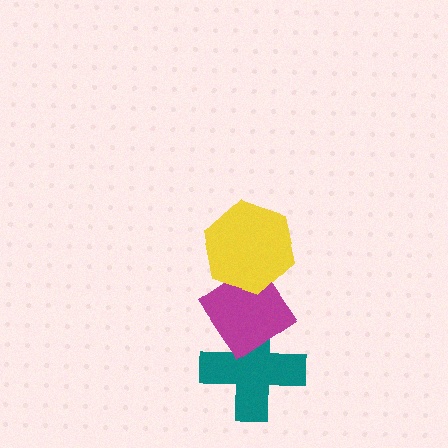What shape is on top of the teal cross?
The magenta diamond is on top of the teal cross.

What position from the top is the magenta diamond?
The magenta diamond is 2nd from the top.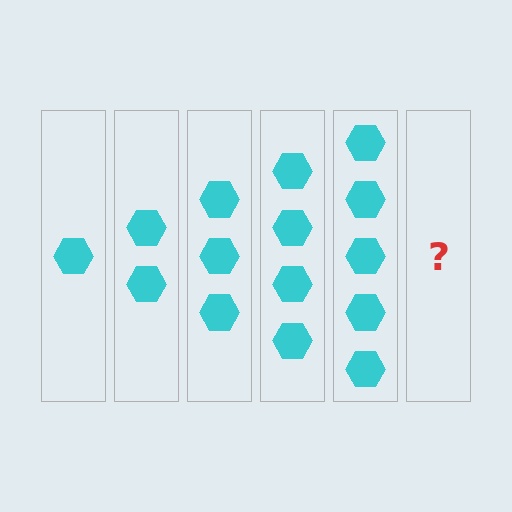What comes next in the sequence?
The next element should be 6 hexagons.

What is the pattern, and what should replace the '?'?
The pattern is that each step adds one more hexagon. The '?' should be 6 hexagons.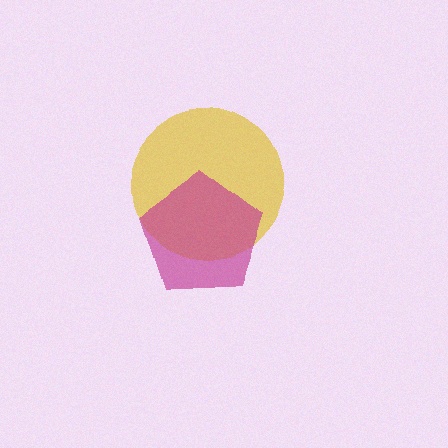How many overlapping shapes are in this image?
There are 2 overlapping shapes in the image.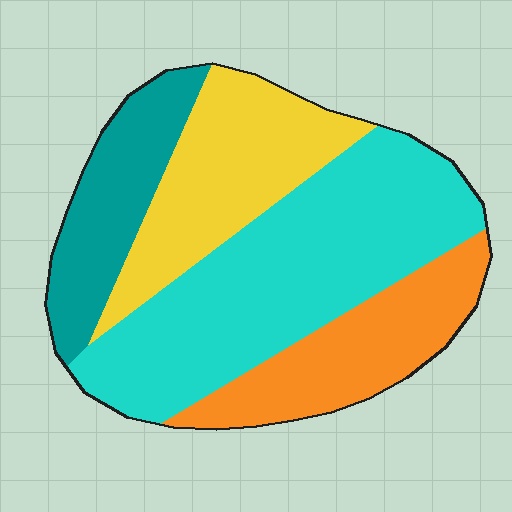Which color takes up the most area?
Cyan, at roughly 40%.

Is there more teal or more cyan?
Cyan.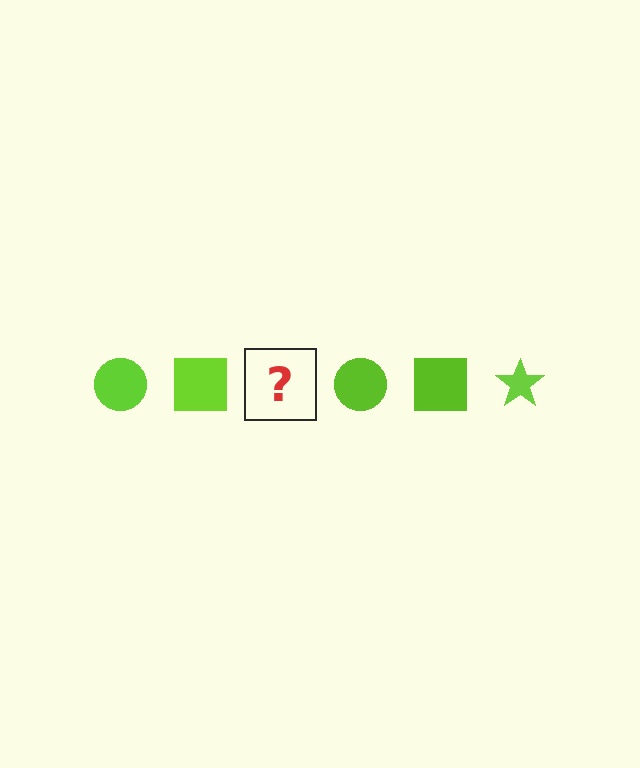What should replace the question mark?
The question mark should be replaced with a lime star.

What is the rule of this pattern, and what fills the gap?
The rule is that the pattern cycles through circle, square, star shapes in lime. The gap should be filled with a lime star.